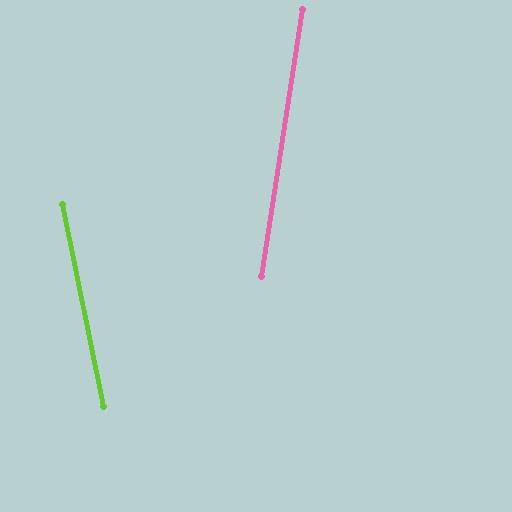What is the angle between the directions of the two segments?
Approximately 20 degrees.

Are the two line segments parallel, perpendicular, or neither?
Neither parallel nor perpendicular — they differ by about 20°.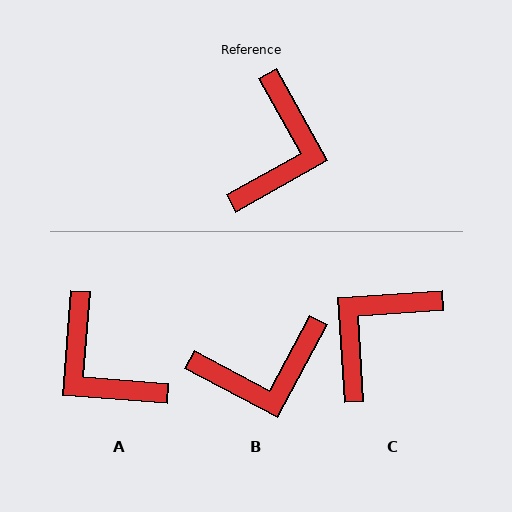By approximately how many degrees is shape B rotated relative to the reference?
Approximately 57 degrees clockwise.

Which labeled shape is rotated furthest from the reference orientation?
C, about 154 degrees away.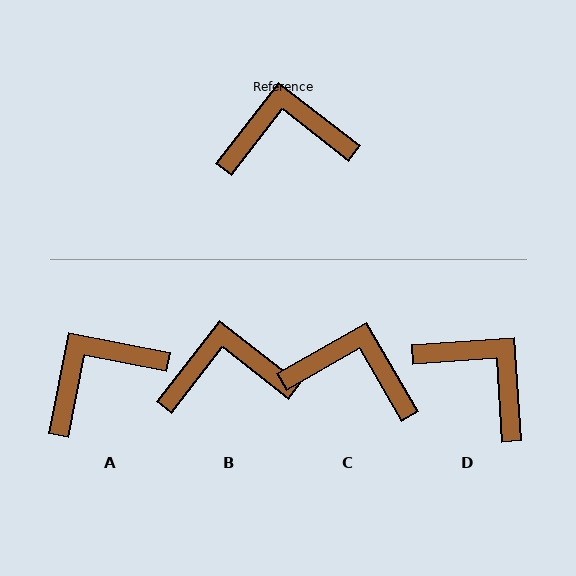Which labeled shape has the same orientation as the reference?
B.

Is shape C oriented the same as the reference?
No, it is off by about 22 degrees.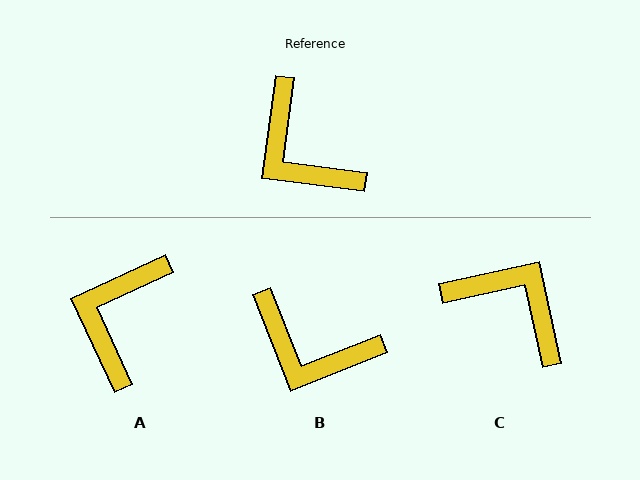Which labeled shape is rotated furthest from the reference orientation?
C, about 160 degrees away.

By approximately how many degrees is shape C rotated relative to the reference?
Approximately 160 degrees clockwise.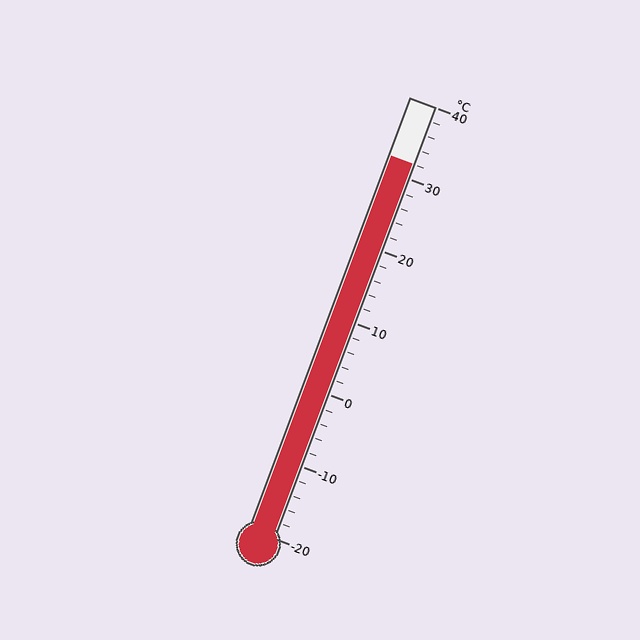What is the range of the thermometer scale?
The thermometer scale ranges from -20°C to 40°C.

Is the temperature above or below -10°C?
The temperature is above -10°C.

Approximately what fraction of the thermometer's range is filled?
The thermometer is filled to approximately 85% of its range.